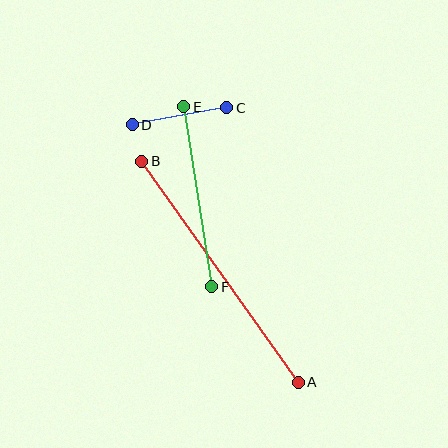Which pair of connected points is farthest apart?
Points A and B are farthest apart.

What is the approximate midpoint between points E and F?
The midpoint is at approximately (198, 197) pixels.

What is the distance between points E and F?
The distance is approximately 182 pixels.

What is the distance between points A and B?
The distance is approximately 271 pixels.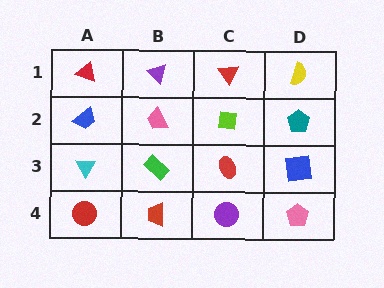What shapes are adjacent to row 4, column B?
A green rectangle (row 3, column B), a red circle (row 4, column A), a purple circle (row 4, column C).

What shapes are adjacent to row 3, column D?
A teal pentagon (row 2, column D), a pink pentagon (row 4, column D), a red ellipse (row 3, column C).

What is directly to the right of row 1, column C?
A yellow semicircle.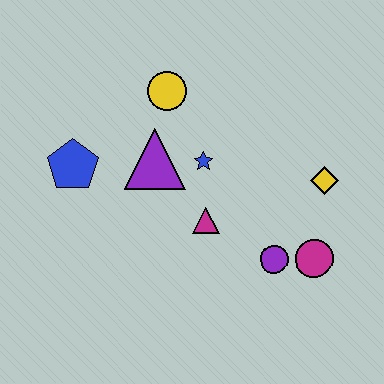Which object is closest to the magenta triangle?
The blue star is closest to the magenta triangle.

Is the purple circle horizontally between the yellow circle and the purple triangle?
No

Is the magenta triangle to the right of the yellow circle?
Yes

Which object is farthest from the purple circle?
The blue pentagon is farthest from the purple circle.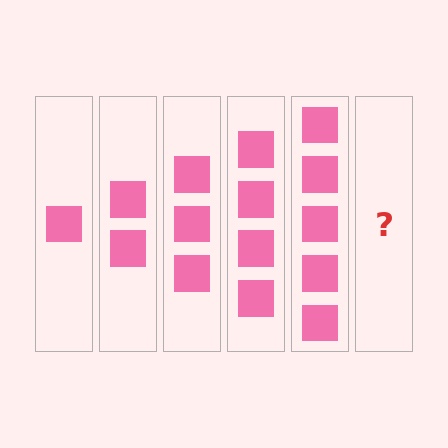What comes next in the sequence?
The next element should be 6 squares.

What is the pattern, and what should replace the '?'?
The pattern is that each step adds one more square. The '?' should be 6 squares.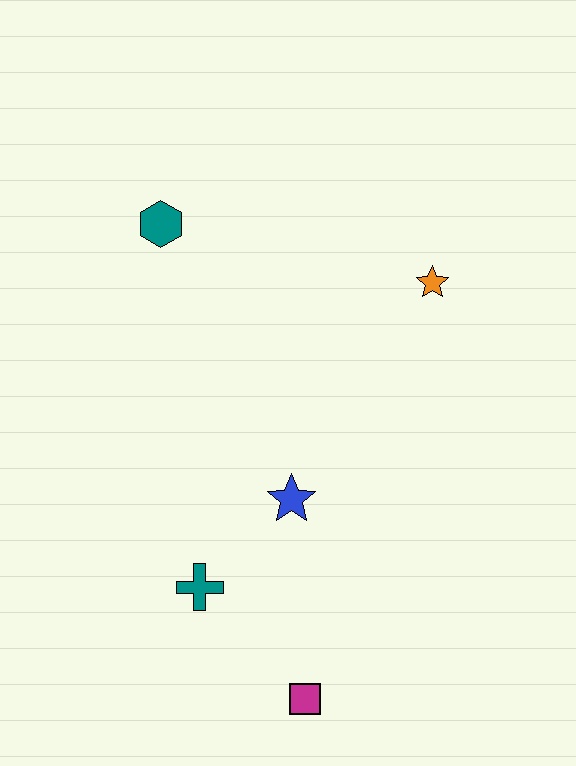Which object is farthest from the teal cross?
The orange star is farthest from the teal cross.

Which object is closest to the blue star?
The teal cross is closest to the blue star.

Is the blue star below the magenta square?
No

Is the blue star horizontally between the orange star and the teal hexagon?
Yes